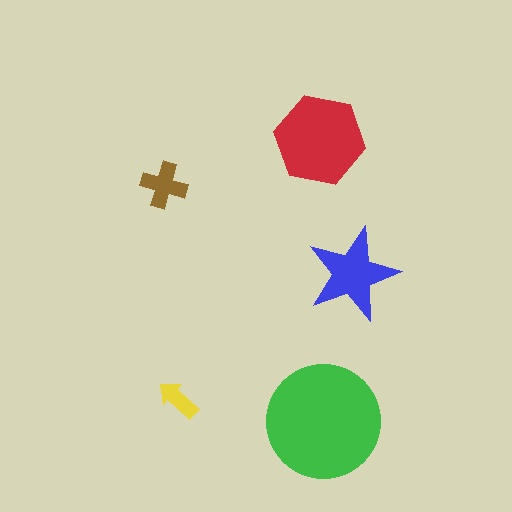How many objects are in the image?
There are 5 objects in the image.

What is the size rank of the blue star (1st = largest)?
3rd.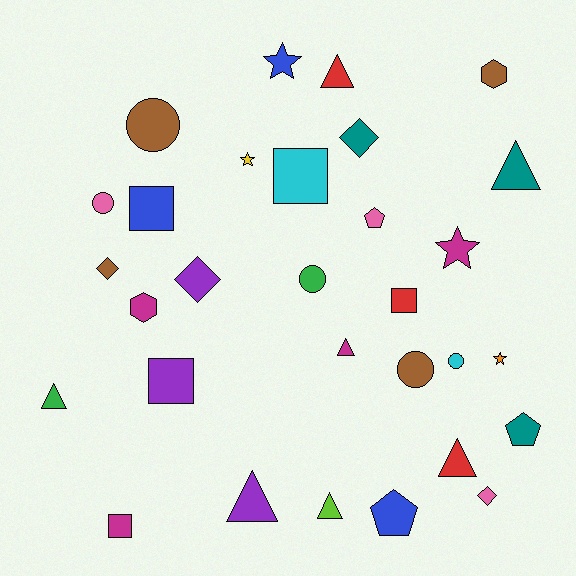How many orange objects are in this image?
There is 1 orange object.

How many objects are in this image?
There are 30 objects.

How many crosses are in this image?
There are no crosses.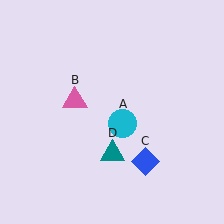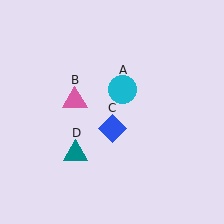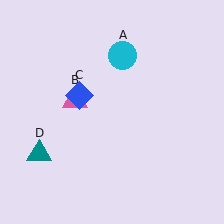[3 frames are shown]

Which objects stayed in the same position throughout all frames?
Pink triangle (object B) remained stationary.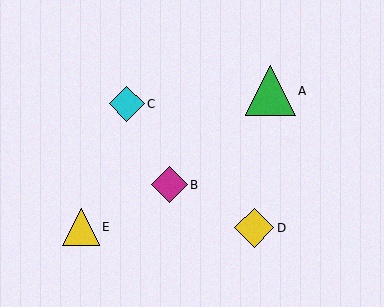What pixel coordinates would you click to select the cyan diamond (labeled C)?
Click at (127, 104) to select the cyan diamond C.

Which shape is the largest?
The green triangle (labeled A) is the largest.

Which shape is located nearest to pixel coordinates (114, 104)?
The cyan diamond (labeled C) at (127, 104) is nearest to that location.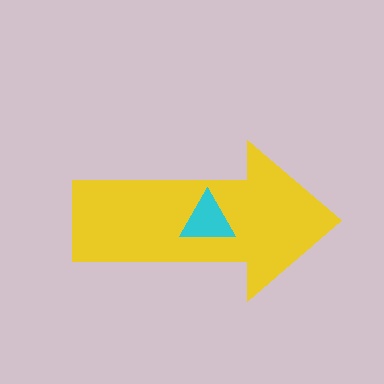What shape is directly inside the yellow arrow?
The cyan triangle.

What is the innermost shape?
The cyan triangle.